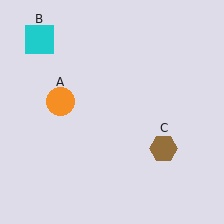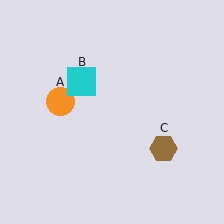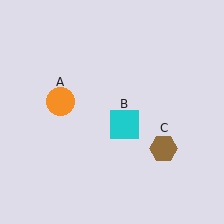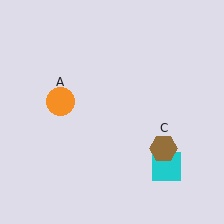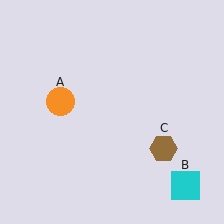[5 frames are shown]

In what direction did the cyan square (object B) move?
The cyan square (object B) moved down and to the right.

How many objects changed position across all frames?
1 object changed position: cyan square (object B).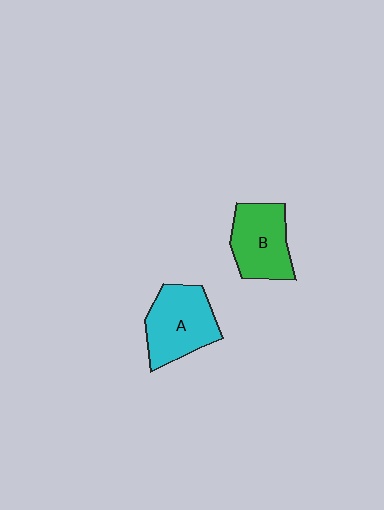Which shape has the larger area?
Shape A (cyan).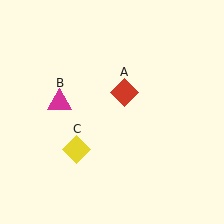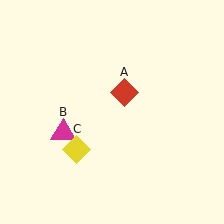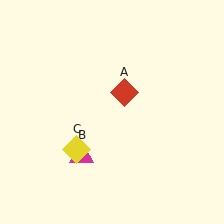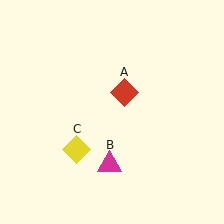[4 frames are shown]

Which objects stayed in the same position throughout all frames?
Red diamond (object A) and yellow diamond (object C) remained stationary.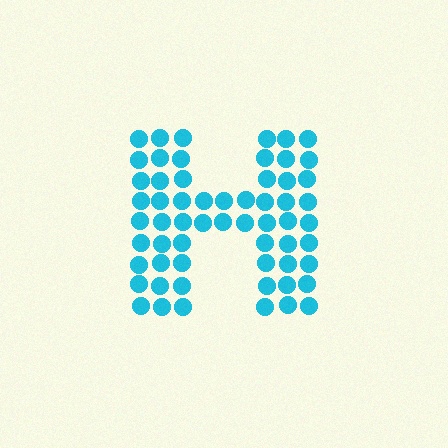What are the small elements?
The small elements are circles.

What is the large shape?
The large shape is the letter H.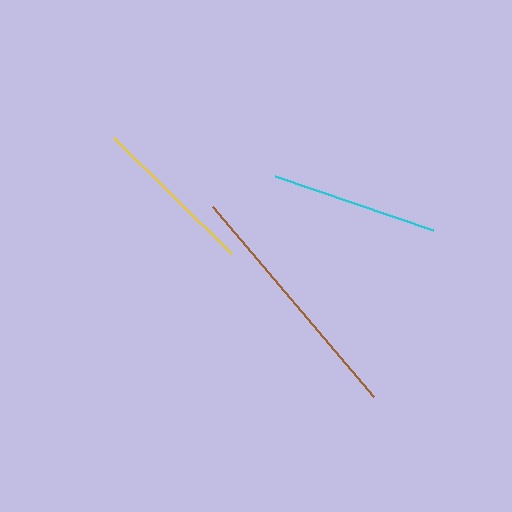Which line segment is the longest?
The brown line is the longest at approximately 249 pixels.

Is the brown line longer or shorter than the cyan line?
The brown line is longer than the cyan line.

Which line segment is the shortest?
The yellow line is the shortest at approximately 166 pixels.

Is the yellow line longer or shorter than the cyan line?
The cyan line is longer than the yellow line.